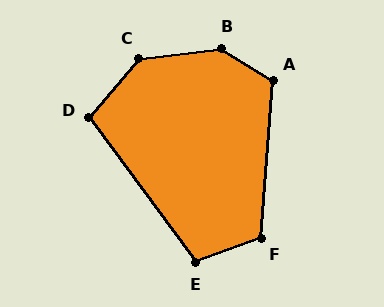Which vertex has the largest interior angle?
B, at approximately 141 degrees.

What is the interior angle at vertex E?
Approximately 106 degrees (obtuse).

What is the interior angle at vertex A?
Approximately 117 degrees (obtuse).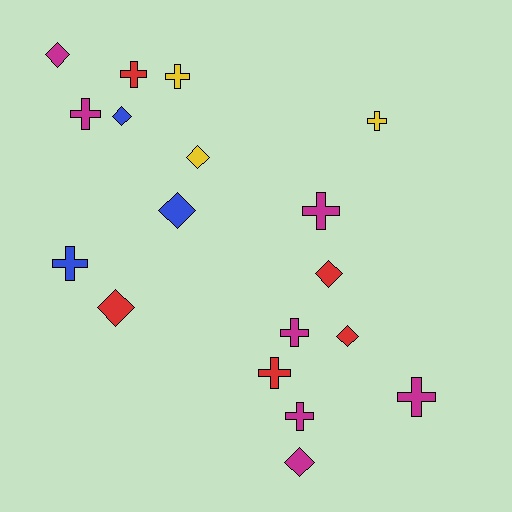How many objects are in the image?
There are 18 objects.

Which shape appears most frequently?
Cross, with 10 objects.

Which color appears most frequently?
Magenta, with 7 objects.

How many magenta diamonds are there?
There are 2 magenta diamonds.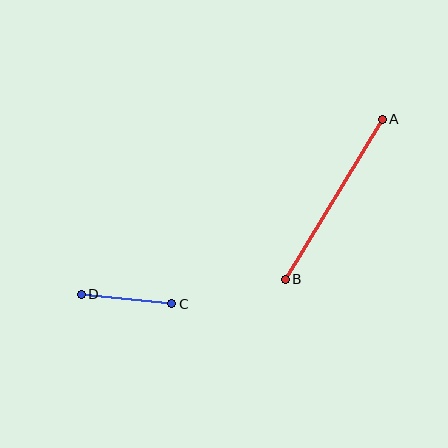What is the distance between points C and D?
The distance is approximately 91 pixels.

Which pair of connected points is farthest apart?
Points A and B are farthest apart.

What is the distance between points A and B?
The distance is approximately 187 pixels.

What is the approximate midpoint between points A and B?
The midpoint is at approximately (334, 199) pixels.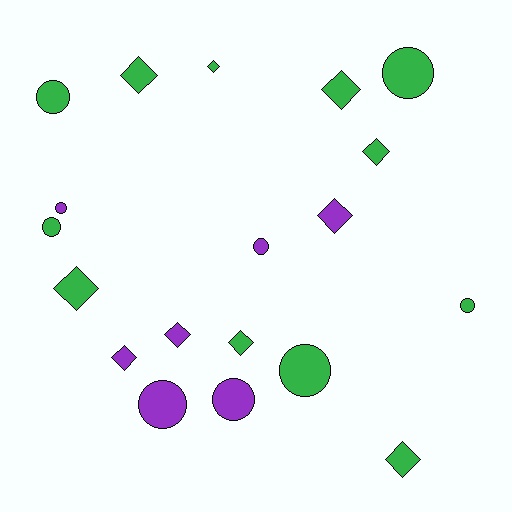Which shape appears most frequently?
Diamond, with 10 objects.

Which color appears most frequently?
Green, with 12 objects.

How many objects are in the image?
There are 19 objects.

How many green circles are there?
There are 5 green circles.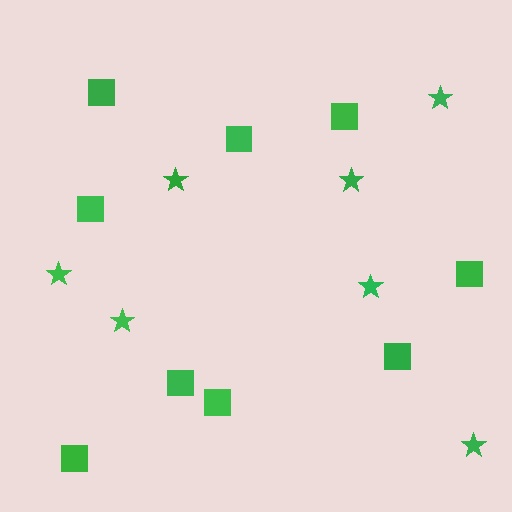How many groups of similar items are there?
There are 2 groups: one group of squares (9) and one group of stars (7).